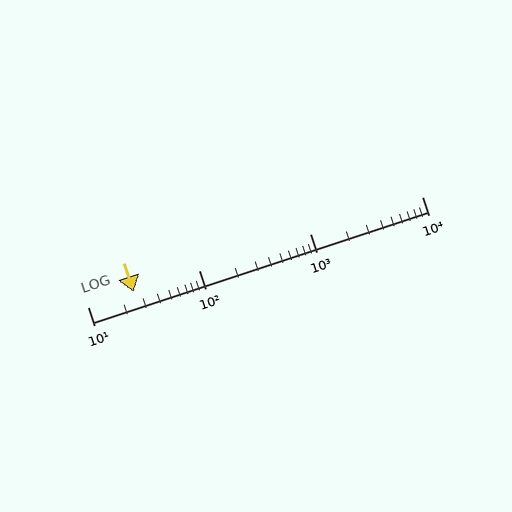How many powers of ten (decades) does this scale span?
The scale spans 3 decades, from 10 to 10000.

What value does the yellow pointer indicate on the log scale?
The pointer indicates approximately 26.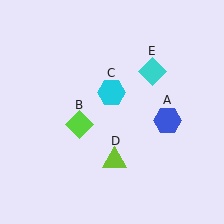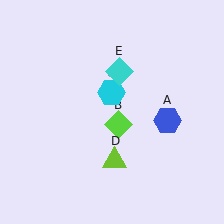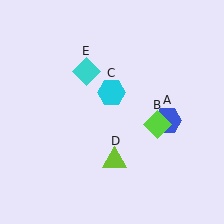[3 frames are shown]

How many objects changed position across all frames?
2 objects changed position: lime diamond (object B), cyan diamond (object E).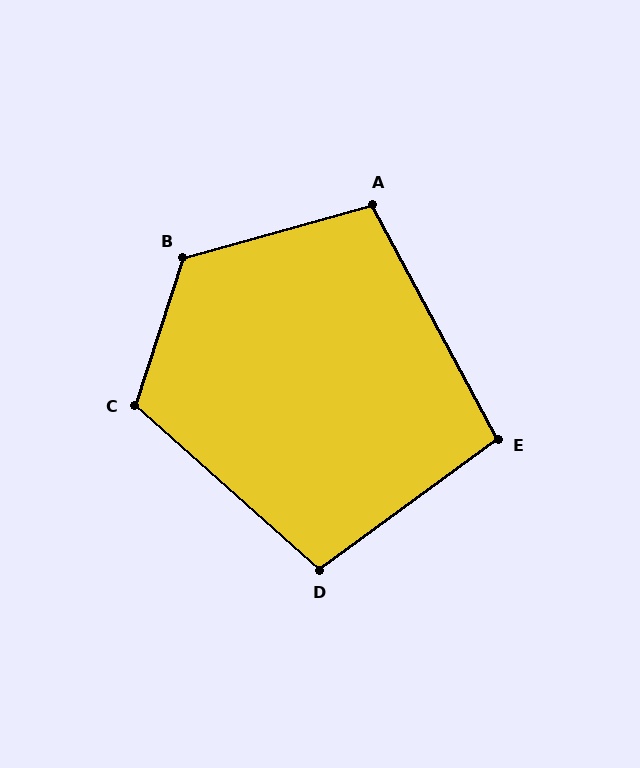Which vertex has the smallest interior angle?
E, at approximately 98 degrees.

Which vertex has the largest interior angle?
B, at approximately 124 degrees.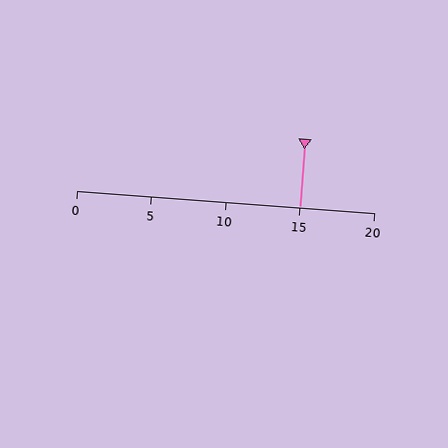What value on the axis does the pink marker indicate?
The marker indicates approximately 15.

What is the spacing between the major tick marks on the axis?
The major ticks are spaced 5 apart.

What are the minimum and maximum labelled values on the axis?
The axis runs from 0 to 20.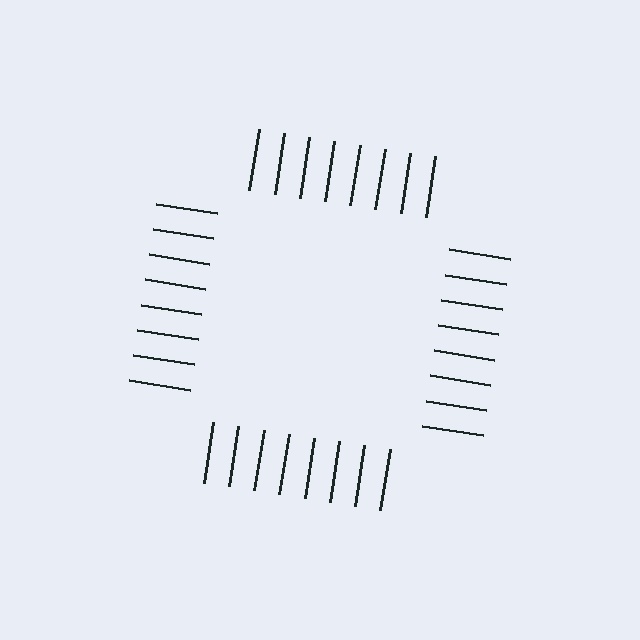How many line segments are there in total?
32 — 8 along each of the 4 edges.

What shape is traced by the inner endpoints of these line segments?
An illusory square — the line segments terminate on its edges but no continuous stroke is drawn.